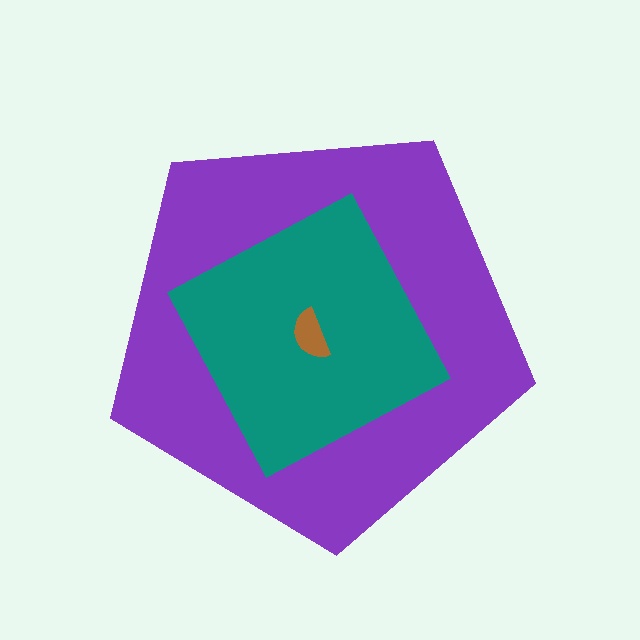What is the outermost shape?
The purple pentagon.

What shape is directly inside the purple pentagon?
The teal square.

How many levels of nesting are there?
3.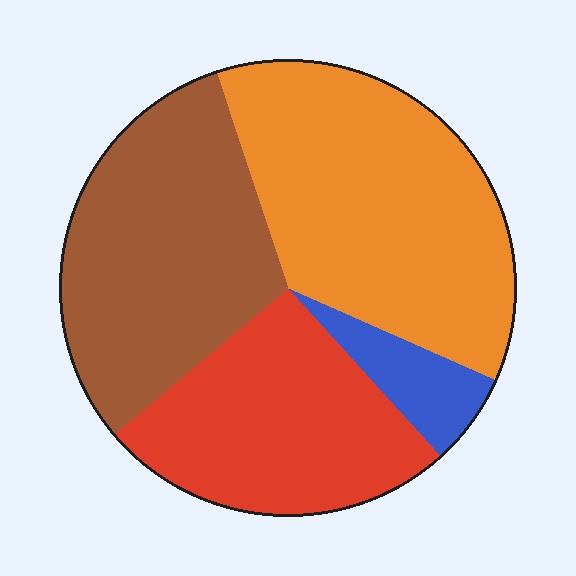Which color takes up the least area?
Blue, at roughly 5%.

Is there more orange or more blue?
Orange.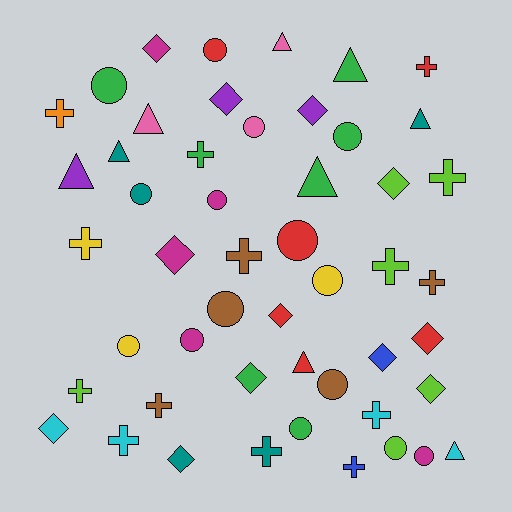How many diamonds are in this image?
There are 12 diamonds.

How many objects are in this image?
There are 50 objects.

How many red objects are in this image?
There are 6 red objects.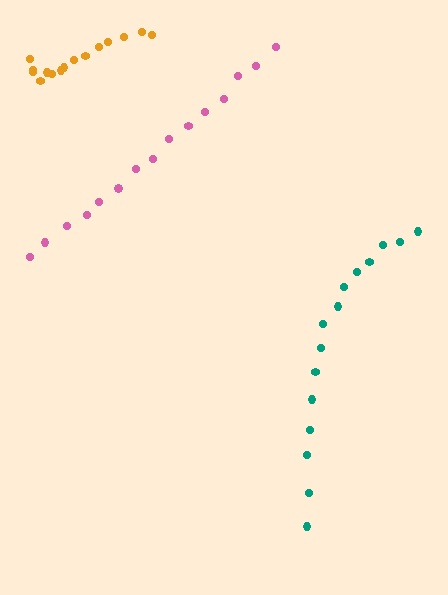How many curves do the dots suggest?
There are 3 distinct paths.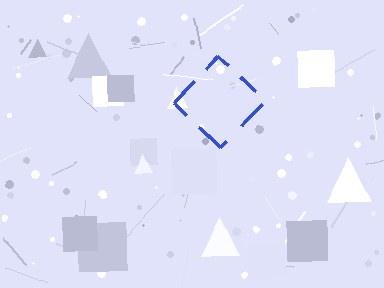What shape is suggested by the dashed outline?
The dashed outline suggests a diamond.